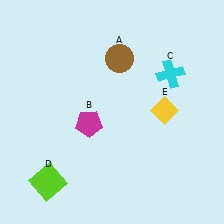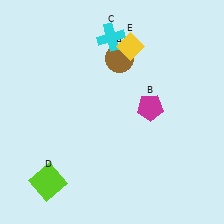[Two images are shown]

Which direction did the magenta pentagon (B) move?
The magenta pentagon (B) moved right.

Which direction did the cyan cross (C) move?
The cyan cross (C) moved left.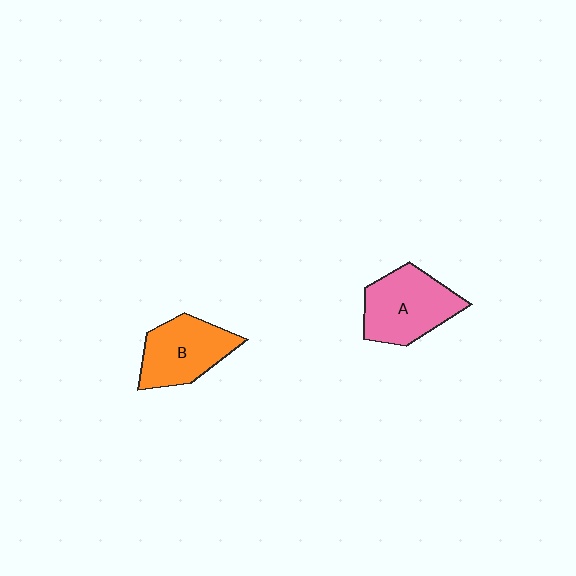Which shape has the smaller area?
Shape B (orange).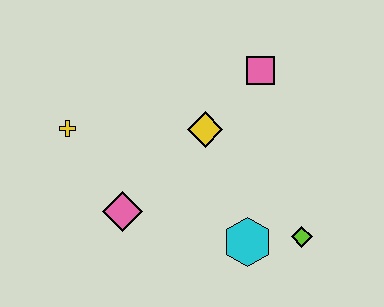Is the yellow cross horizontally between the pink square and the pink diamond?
No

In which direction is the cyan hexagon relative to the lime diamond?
The cyan hexagon is to the left of the lime diamond.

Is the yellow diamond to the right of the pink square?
No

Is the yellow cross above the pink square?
No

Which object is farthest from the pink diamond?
The pink square is farthest from the pink diamond.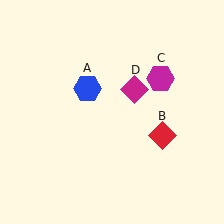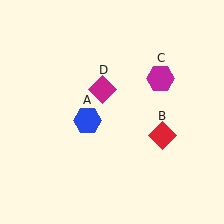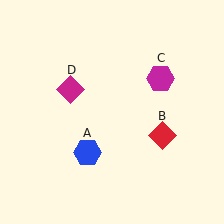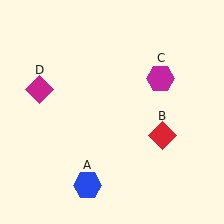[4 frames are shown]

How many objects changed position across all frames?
2 objects changed position: blue hexagon (object A), magenta diamond (object D).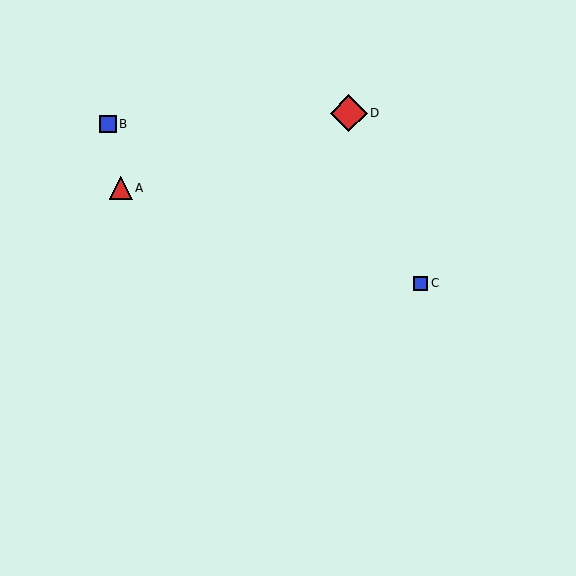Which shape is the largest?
The red diamond (labeled D) is the largest.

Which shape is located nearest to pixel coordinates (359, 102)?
The red diamond (labeled D) at (349, 113) is nearest to that location.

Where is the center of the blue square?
The center of the blue square is at (108, 124).